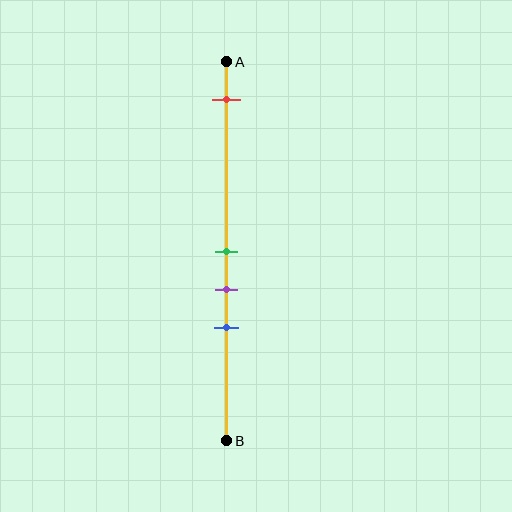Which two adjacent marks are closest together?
The green and purple marks are the closest adjacent pair.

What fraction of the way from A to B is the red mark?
The red mark is approximately 10% (0.1) of the way from A to B.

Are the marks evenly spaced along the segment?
No, the marks are not evenly spaced.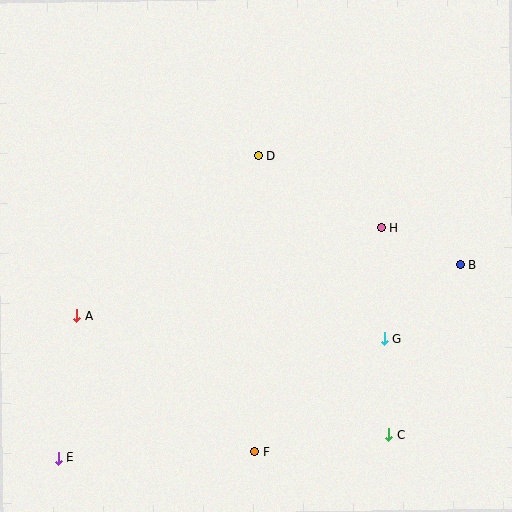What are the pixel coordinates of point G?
Point G is at (384, 339).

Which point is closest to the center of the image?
Point D at (258, 156) is closest to the center.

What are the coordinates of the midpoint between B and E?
The midpoint between B and E is at (259, 361).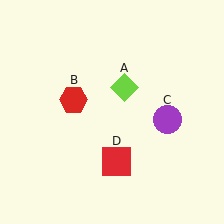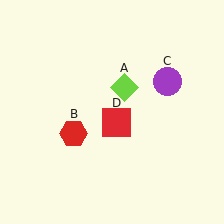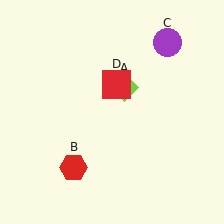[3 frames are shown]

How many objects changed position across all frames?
3 objects changed position: red hexagon (object B), purple circle (object C), red square (object D).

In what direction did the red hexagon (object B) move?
The red hexagon (object B) moved down.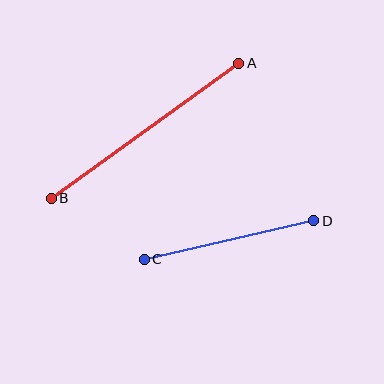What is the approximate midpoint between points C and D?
The midpoint is at approximately (229, 240) pixels.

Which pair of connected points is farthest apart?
Points A and B are farthest apart.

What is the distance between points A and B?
The distance is approximately 231 pixels.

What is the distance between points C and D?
The distance is approximately 174 pixels.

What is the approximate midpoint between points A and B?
The midpoint is at approximately (145, 131) pixels.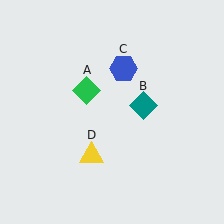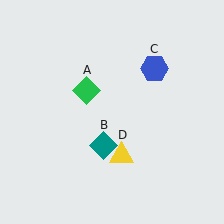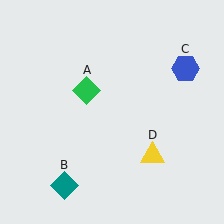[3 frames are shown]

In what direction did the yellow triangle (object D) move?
The yellow triangle (object D) moved right.